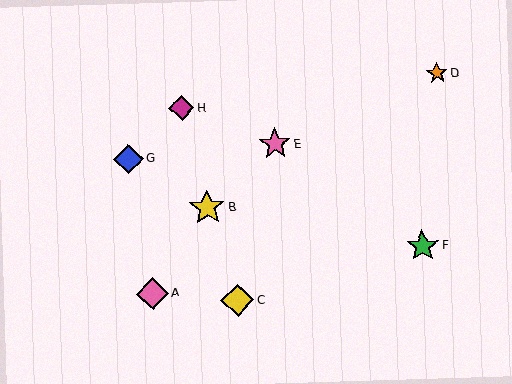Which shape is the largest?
The yellow star (labeled B) is the largest.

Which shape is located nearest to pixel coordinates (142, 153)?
The blue diamond (labeled G) at (128, 159) is nearest to that location.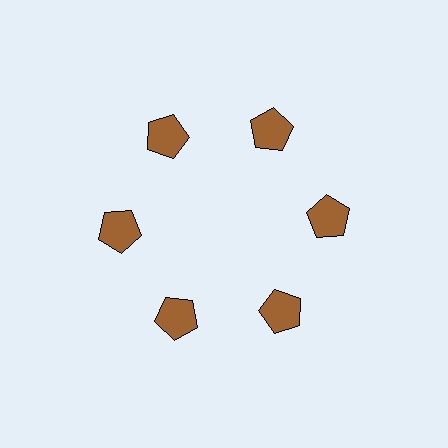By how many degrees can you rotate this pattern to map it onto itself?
The pattern maps onto itself every 60 degrees of rotation.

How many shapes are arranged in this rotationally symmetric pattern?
There are 6 shapes, arranged in 6 groups of 1.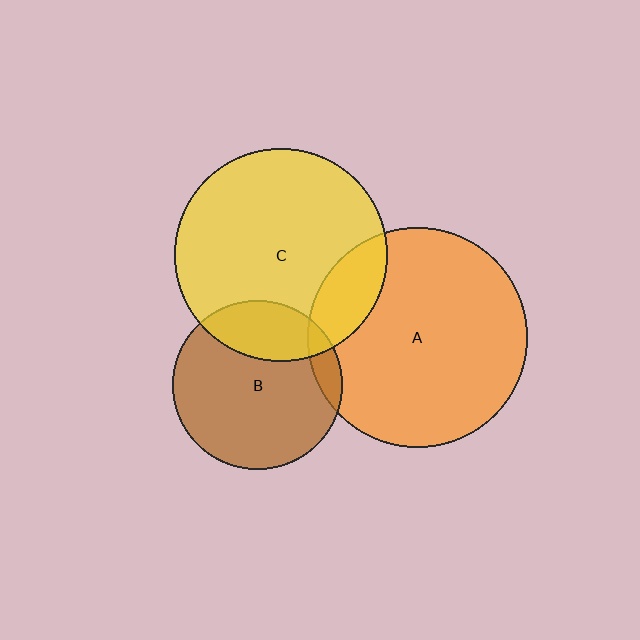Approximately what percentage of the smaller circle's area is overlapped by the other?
Approximately 10%.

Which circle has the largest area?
Circle A (orange).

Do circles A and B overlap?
Yes.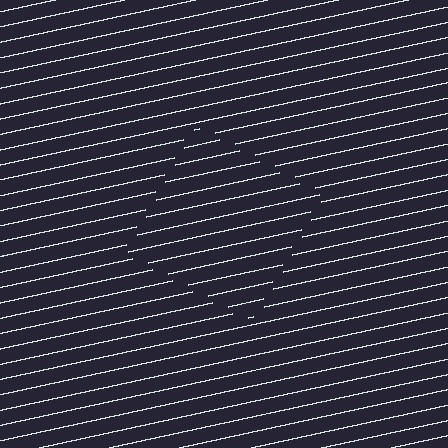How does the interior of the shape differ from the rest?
The interior of the shape contains the same grating, shifted by half a period — the contour is defined by the phase discontinuity where line-ends from the inner and outer gratings abut.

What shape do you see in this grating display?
An illusory square. The interior of the shape contains the same grating, shifted by half a period — the contour is defined by the phase discontinuity where line-ends from the inner and outer gratings abut.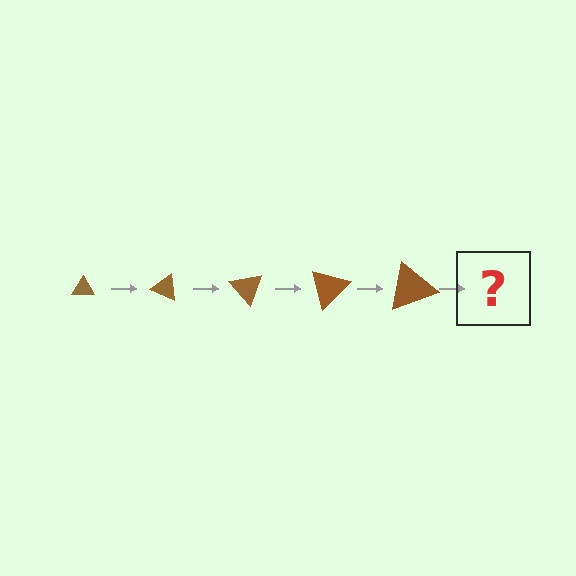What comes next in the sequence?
The next element should be a triangle, larger than the previous one and rotated 125 degrees from the start.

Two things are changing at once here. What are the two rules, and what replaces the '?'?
The two rules are that the triangle grows larger each step and it rotates 25 degrees each step. The '?' should be a triangle, larger than the previous one and rotated 125 degrees from the start.